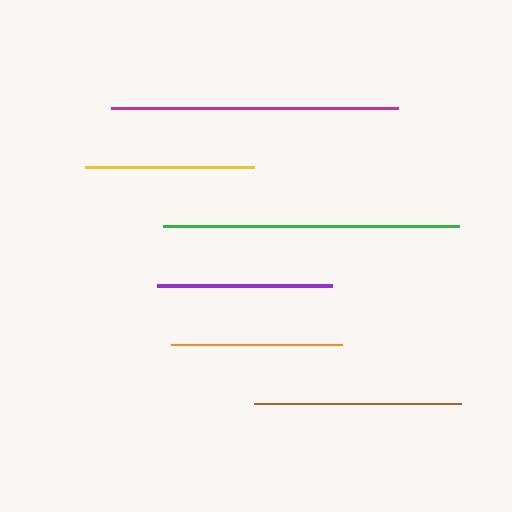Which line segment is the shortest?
The yellow line is the shortest at approximately 169 pixels.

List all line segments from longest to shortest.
From longest to shortest: green, magenta, brown, purple, orange, yellow.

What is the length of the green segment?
The green segment is approximately 297 pixels long.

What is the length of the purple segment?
The purple segment is approximately 175 pixels long.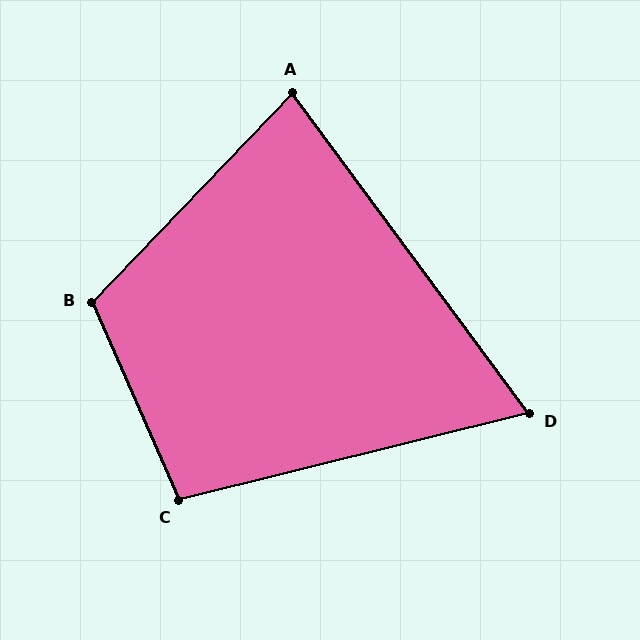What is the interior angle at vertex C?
Approximately 100 degrees (obtuse).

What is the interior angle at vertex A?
Approximately 80 degrees (acute).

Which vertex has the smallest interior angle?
D, at approximately 68 degrees.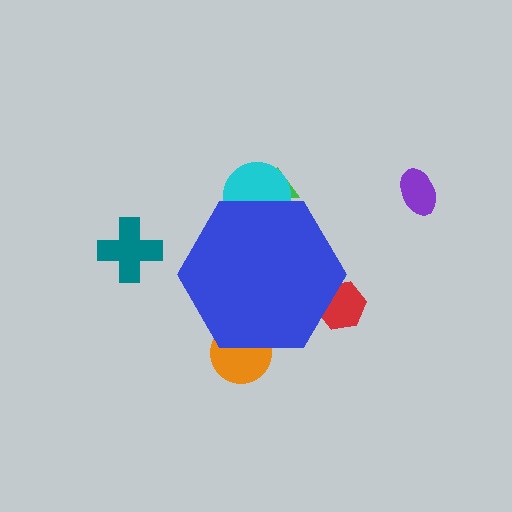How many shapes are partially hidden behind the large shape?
4 shapes are partially hidden.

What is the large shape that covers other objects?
A blue hexagon.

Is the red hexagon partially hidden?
Yes, the red hexagon is partially hidden behind the blue hexagon.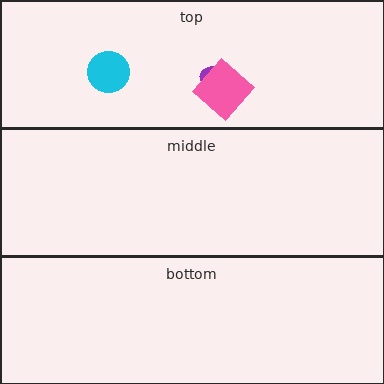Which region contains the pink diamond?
The top region.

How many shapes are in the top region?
3.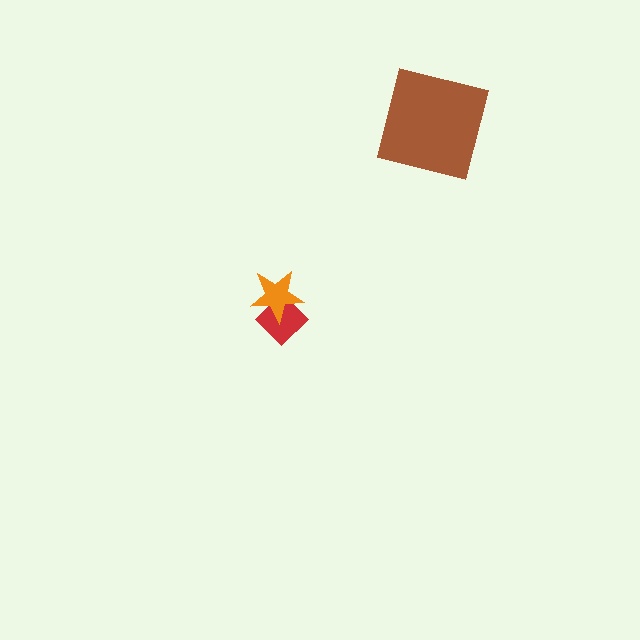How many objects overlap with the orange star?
1 object overlaps with the orange star.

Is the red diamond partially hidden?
Yes, it is partially covered by another shape.